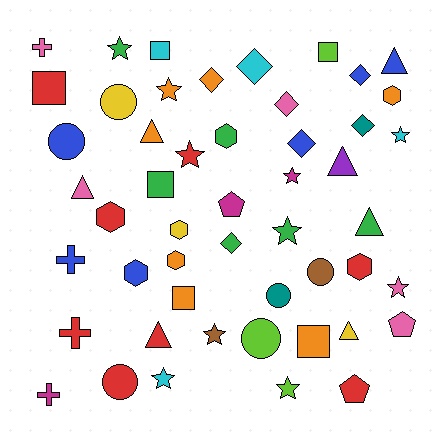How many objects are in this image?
There are 50 objects.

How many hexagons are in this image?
There are 7 hexagons.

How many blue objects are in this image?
There are 6 blue objects.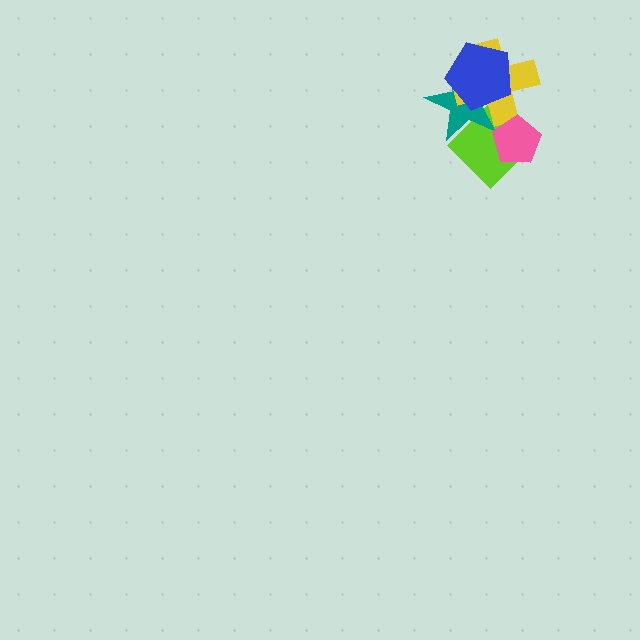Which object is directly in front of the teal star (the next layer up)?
The yellow cross is directly in front of the teal star.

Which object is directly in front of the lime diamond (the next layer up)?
The teal star is directly in front of the lime diamond.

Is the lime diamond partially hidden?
Yes, it is partially covered by another shape.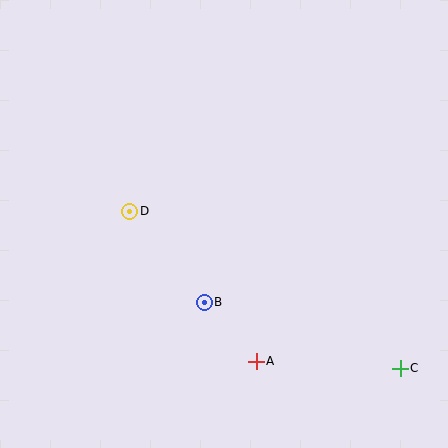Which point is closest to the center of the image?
Point B at (204, 302) is closest to the center.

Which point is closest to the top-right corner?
Point C is closest to the top-right corner.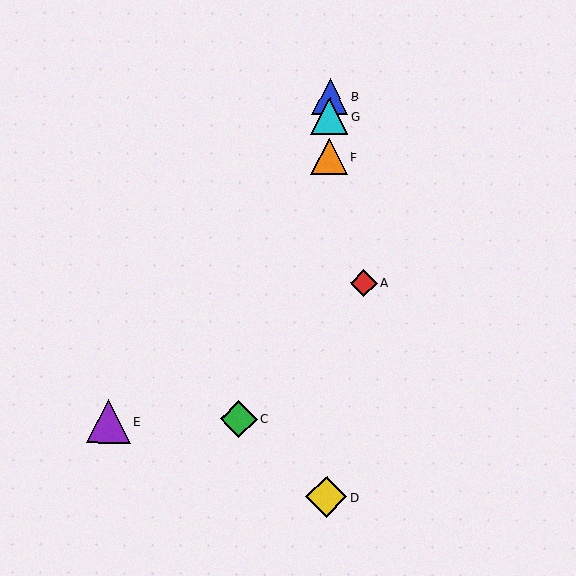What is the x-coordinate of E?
Object E is at x≈108.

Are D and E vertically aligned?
No, D is at x≈327 and E is at x≈108.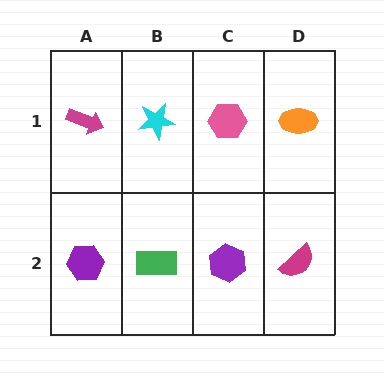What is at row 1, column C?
A pink hexagon.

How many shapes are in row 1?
4 shapes.